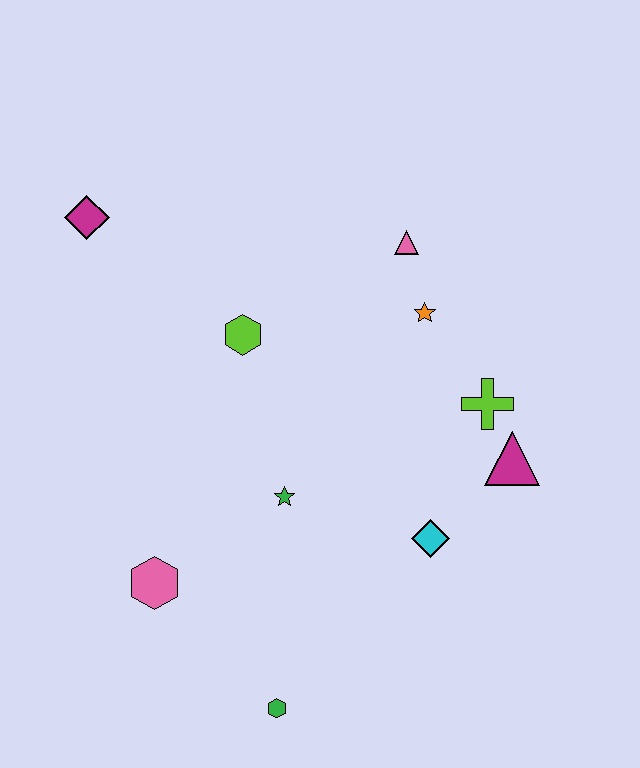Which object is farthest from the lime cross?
The magenta diamond is farthest from the lime cross.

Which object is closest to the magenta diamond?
The lime hexagon is closest to the magenta diamond.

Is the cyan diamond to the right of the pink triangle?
Yes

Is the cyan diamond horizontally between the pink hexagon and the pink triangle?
No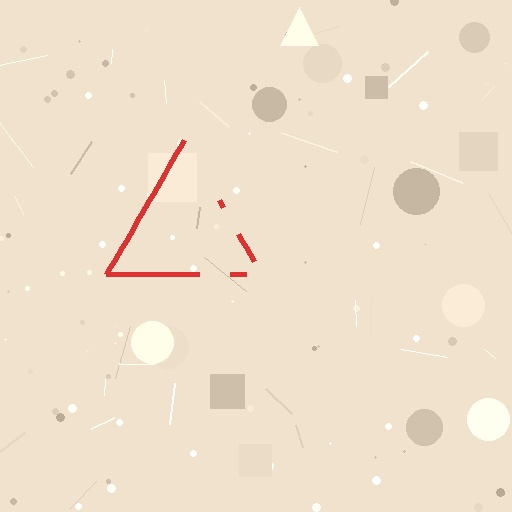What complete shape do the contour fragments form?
The contour fragments form a triangle.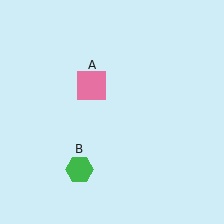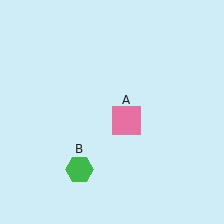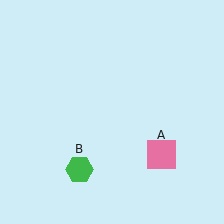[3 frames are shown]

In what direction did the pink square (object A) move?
The pink square (object A) moved down and to the right.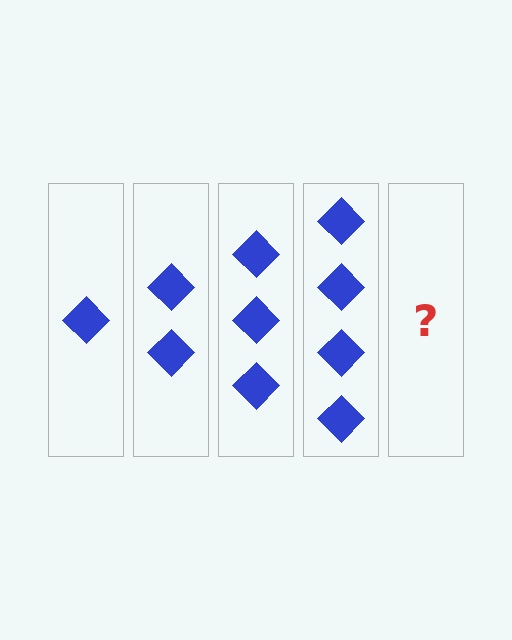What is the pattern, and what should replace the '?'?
The pattern is that each step adds one more diamond. The '?' should be 5 diamonds.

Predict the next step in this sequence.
The next step is 5 diamonds.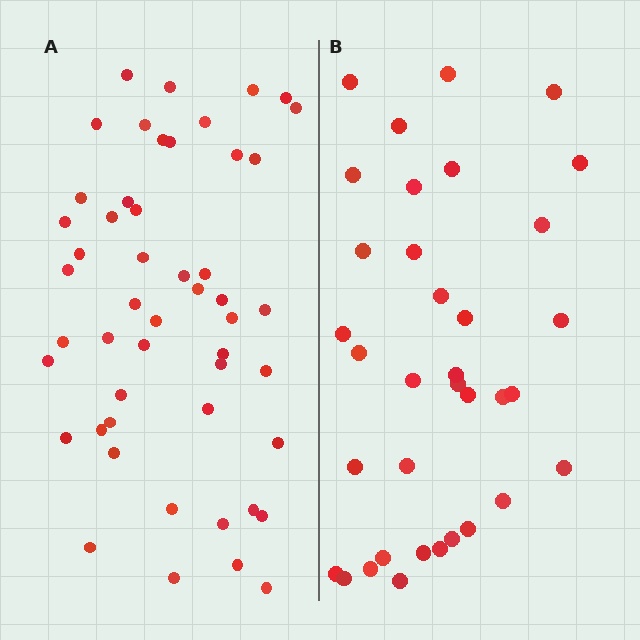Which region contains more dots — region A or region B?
Region A (the left region) has more dots.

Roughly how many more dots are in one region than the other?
Region A has approximately 15 more dots than region B.